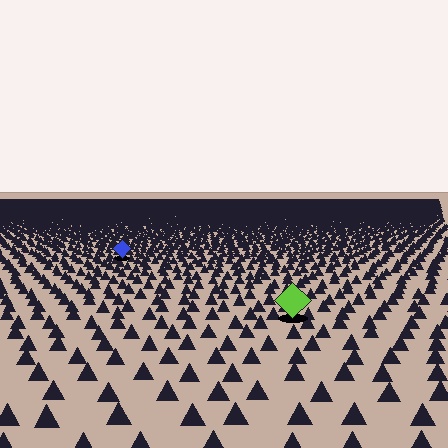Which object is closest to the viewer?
The lime diamond is closest. The texture marks near it are larger and more spread out.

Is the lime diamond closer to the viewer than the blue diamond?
Yes. The lime diamond is closer — you can tell from the texture gradient: the ground texture is coarser near it.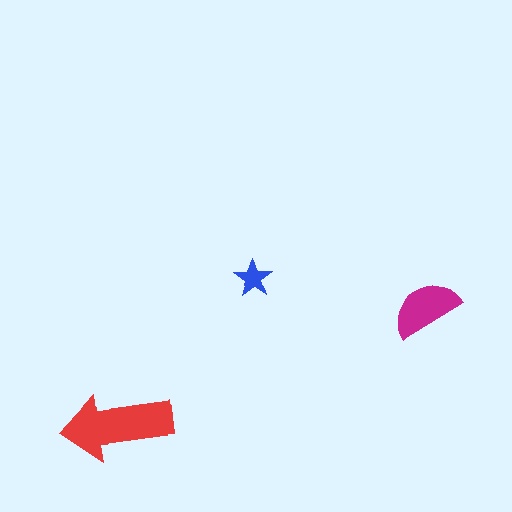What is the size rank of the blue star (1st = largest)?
3rd.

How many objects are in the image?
There are 3 objects in the image.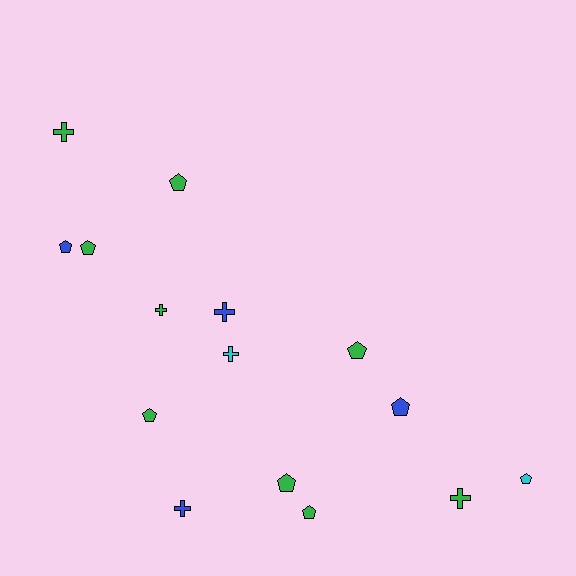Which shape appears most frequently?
Pentagon, with 9 objects.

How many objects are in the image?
There are 15 objects.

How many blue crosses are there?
There are 2 blue crosses.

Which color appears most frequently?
Green, with 9 objects.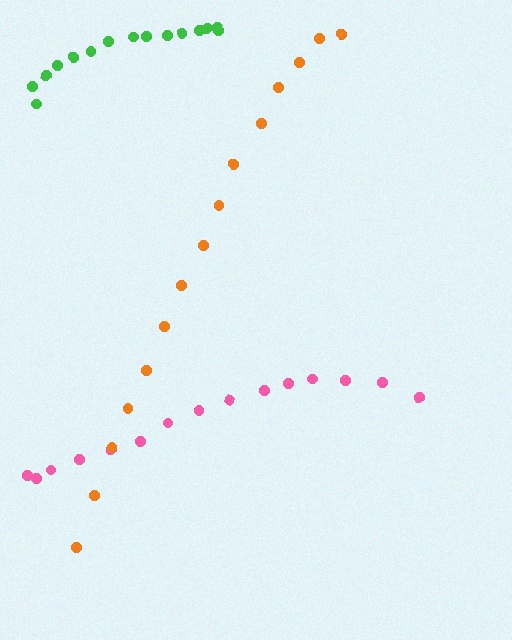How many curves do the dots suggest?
There are 3 distinct paths.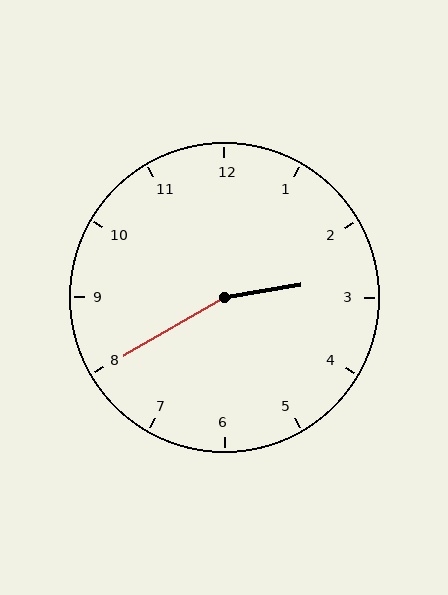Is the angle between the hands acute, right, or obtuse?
It is obtuse.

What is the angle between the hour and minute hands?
Approximately 160 degrees.